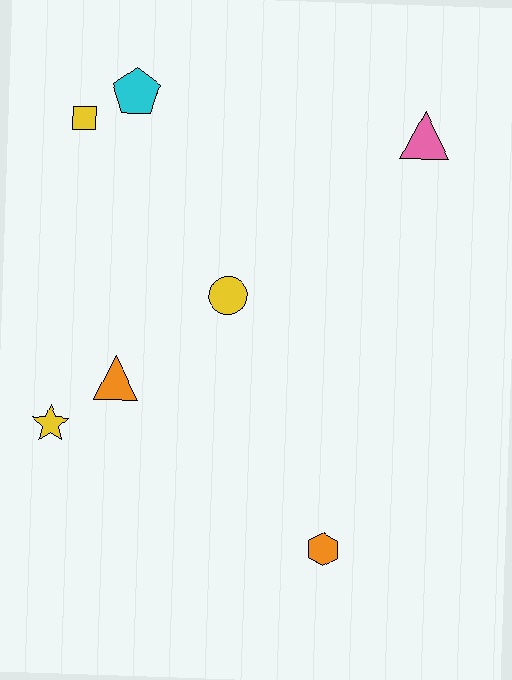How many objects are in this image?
There are 7 objects.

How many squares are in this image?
There is 1 square.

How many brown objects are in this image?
There are no brown objects.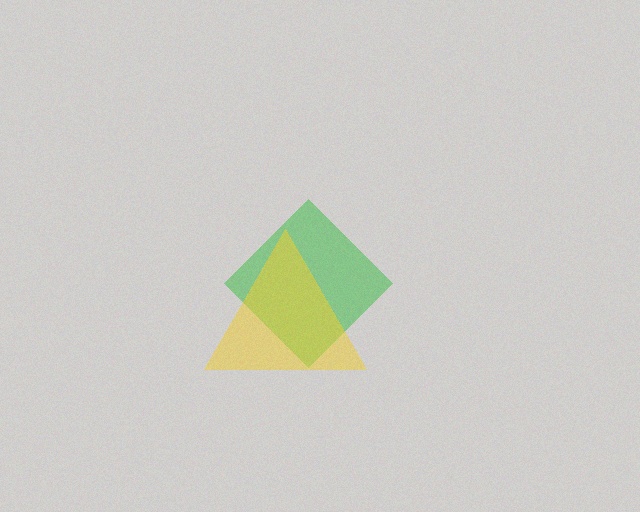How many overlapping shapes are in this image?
There are 2 overlapping shapes in the image.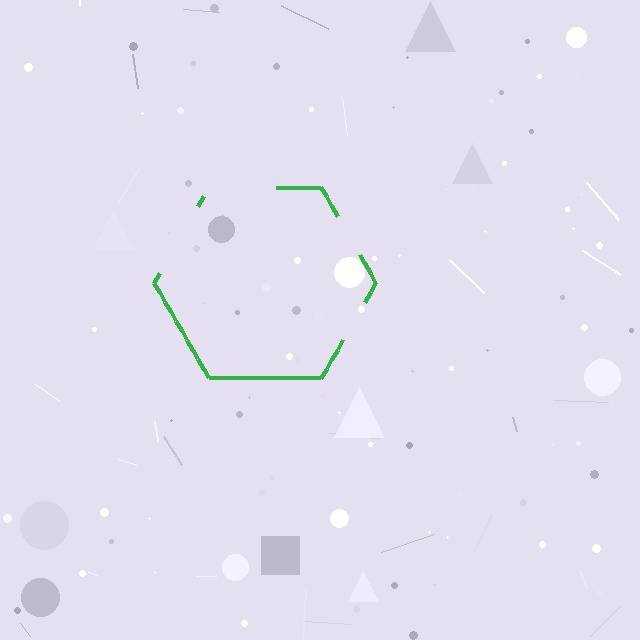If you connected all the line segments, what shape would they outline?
They would outline a hexagon.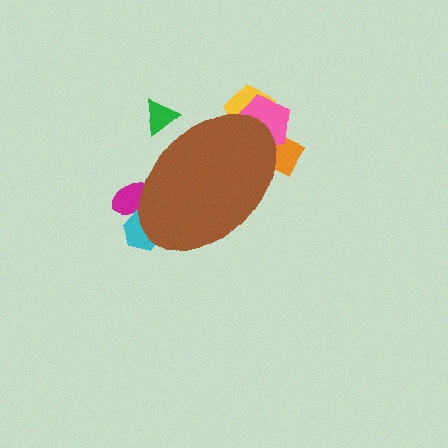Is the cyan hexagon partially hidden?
Yes, the cyan hexagon is partially hidden behind the brown ellipse.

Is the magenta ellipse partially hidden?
Yes, the magenta ellipse is partially hidden behind the brown ellipse.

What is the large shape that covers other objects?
A brown ellipse.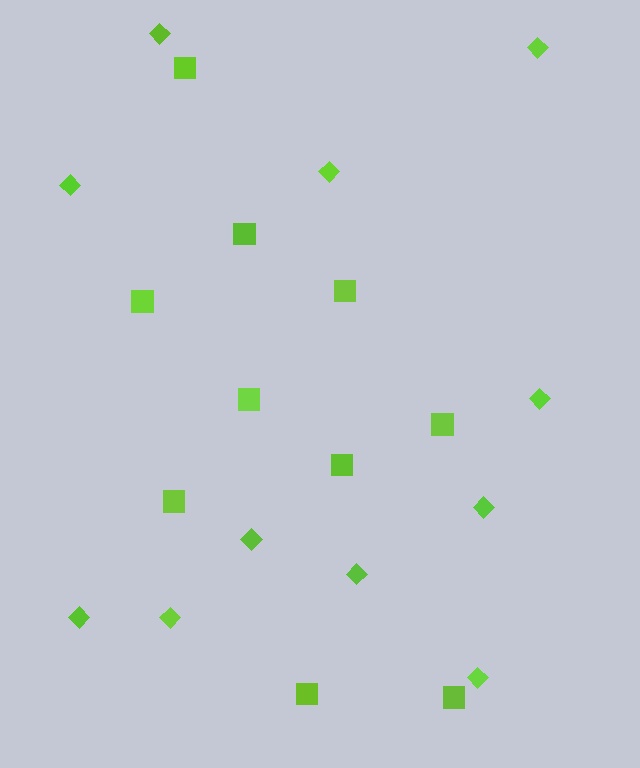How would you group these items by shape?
There are 2 groups: one group of squares (10) and one group of diamonds (11).